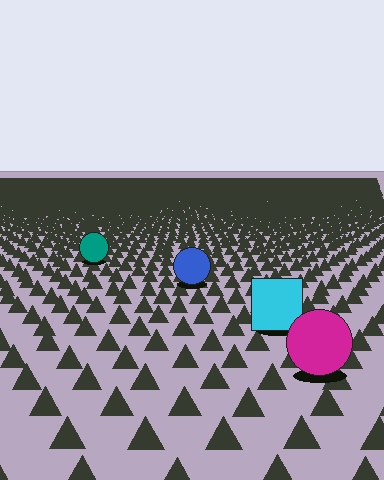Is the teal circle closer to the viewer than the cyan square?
No. The cyan square is closer — you can tell from the texture gradient: the ground texture is coarser near it.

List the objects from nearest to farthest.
From nearest to farthest: the magenta circle, the cyan square, the blue circle, the teal circle.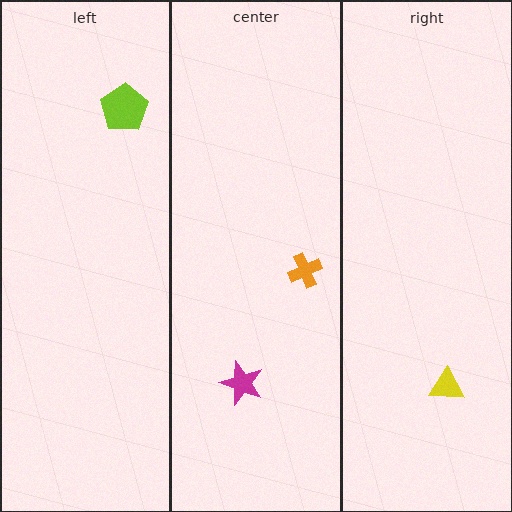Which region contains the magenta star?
The center region.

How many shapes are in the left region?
1.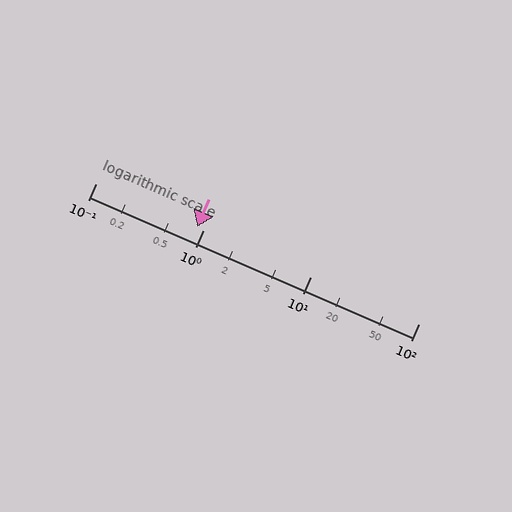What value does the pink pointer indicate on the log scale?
The pointer indicates approximately 0.88.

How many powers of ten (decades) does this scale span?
The scale spans 3 decades, from 0.1 to 100.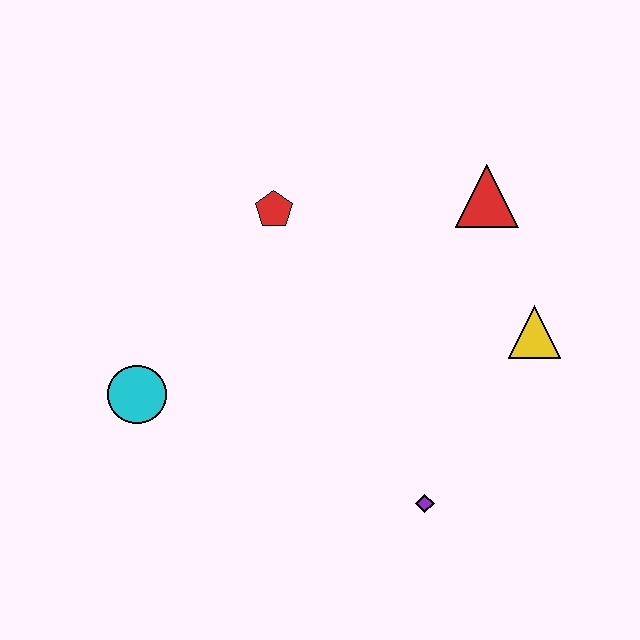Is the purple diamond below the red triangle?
Yes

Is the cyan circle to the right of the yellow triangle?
No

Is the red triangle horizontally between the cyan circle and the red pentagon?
No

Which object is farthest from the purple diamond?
The red pentagon is farthest from the purple diamond.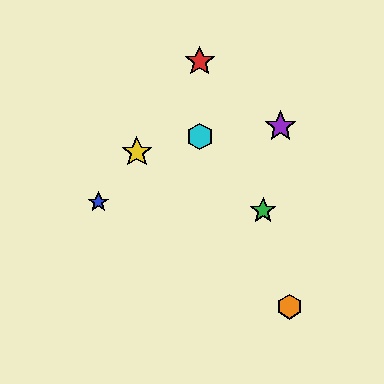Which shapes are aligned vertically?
The red star, the cyan hexagon are aligned vertically.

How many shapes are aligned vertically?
2 shapes (the red star, the cyan hexagon) are aligned vertically.